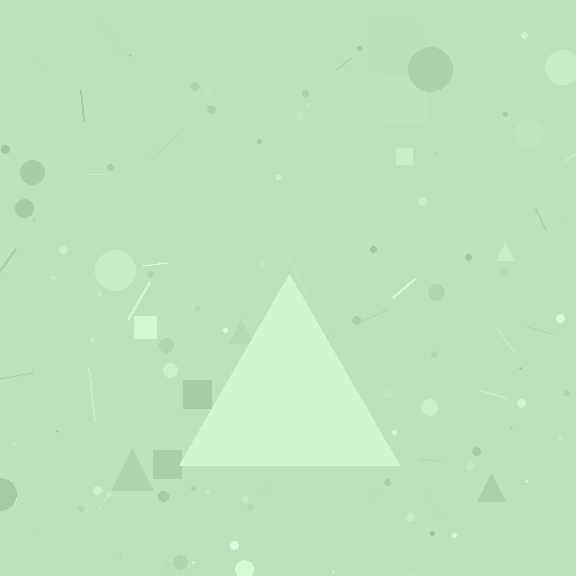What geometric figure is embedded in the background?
A triangle is embedded in the background.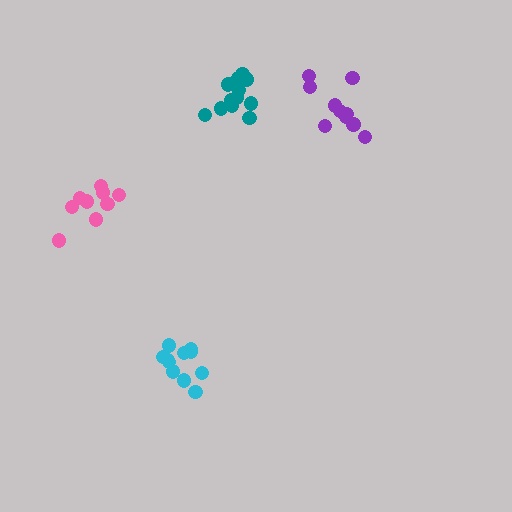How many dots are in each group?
Group 1: 11 dots, Group 2: 9 dots, Group 3: 10 dots, Group 4: 14 dots (44 total).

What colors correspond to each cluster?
The clusters are colored: cyan, pink, purple, teal.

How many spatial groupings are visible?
There are 4 spatial groupings.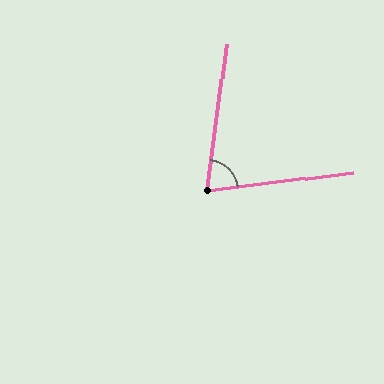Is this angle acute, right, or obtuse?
It is acute.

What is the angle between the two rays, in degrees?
Approximately 75 degrees.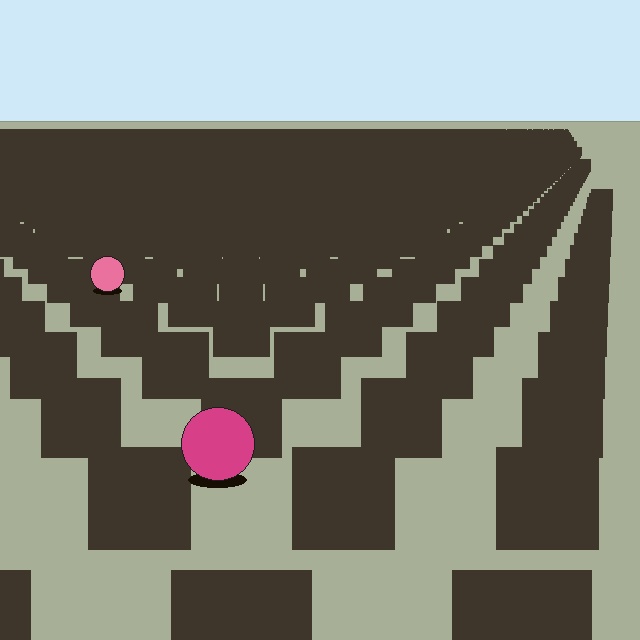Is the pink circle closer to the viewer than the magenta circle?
No. The magenta circle is closer — you can tell from the texture gradient: the ground texture is coarser near it.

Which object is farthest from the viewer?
The pink circle is farthest from the viewer. It appears smaller and the ground texture around it is denser.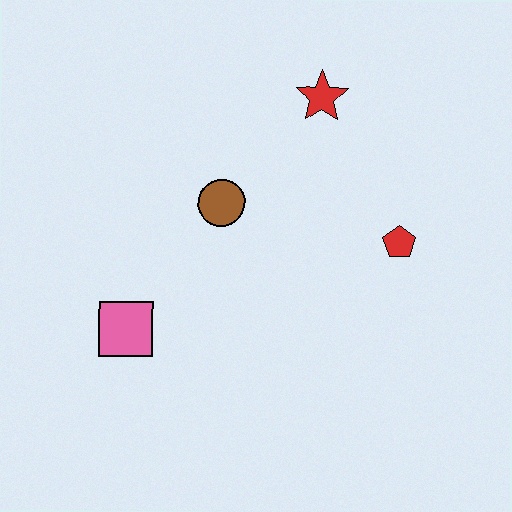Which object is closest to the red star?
The brown circle is closest to the red star.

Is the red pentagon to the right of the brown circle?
Yes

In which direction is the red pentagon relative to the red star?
The red pentagon is below the red star.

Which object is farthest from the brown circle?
The red pentagon is farthest from the brown circle.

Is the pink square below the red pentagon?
Yes